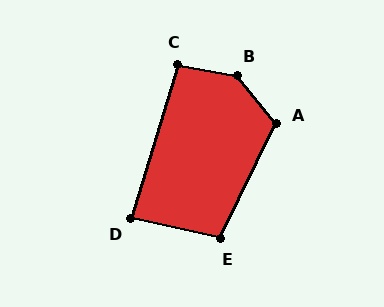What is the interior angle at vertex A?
Approximately 115 degrees (obtuse).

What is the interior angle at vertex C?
Approximately 97 degrees (obtuse).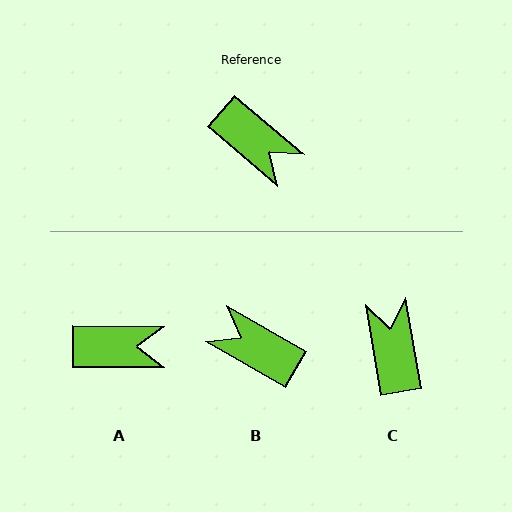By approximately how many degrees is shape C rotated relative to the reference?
Approximately 140 degrees counter-clockwise.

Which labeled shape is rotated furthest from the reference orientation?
B, about 169 degrees away.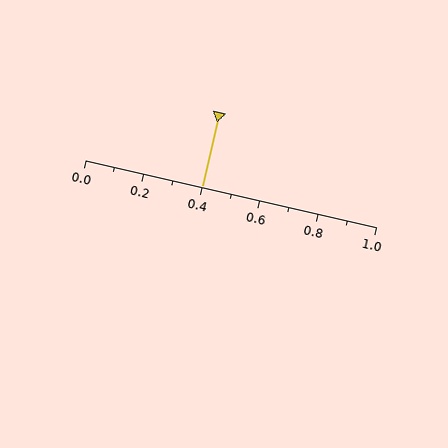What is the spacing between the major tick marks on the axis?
The major ticks are spaced 0.2 apart.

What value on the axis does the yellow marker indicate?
The marker indicates approximately 0.4.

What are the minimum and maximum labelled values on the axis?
The axis runs from 0.0 to 1.0.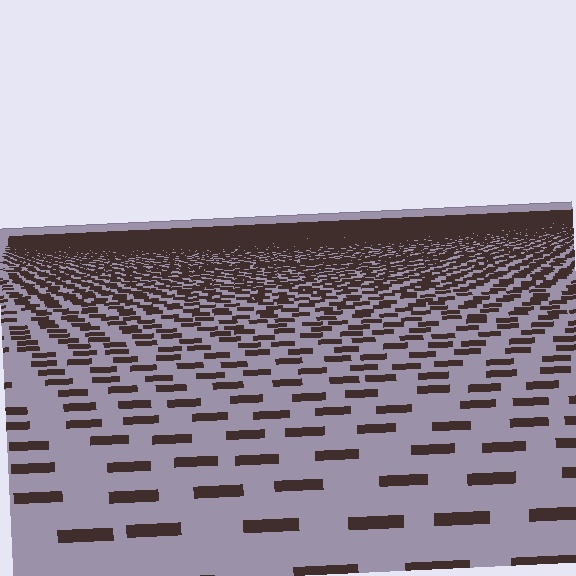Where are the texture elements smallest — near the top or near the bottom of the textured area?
Near the top.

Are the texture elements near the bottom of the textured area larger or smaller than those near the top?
Larger. Near the bottom, elements are closer to the viewer and appear at a bigger on-screen size.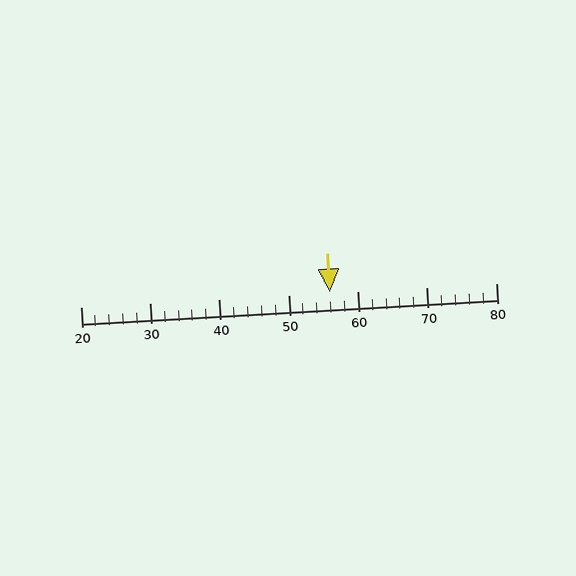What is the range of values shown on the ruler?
The ruler shows values from 20 to 80.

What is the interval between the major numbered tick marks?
The major tick marks are spaced 10 units apart.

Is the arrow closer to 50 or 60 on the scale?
The arrow is closer to 60.